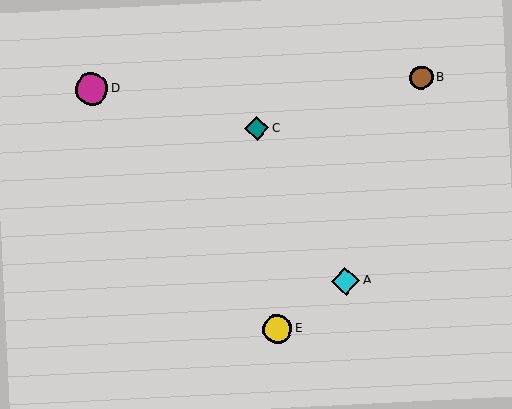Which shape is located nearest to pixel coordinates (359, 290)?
The cyan diamond (labeled A) at (346, 281) is nearest to that location.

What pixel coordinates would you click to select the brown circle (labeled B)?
Click at (421, 78) to select the brown circle B.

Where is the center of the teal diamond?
The center of the teal diamond is at (257, 128).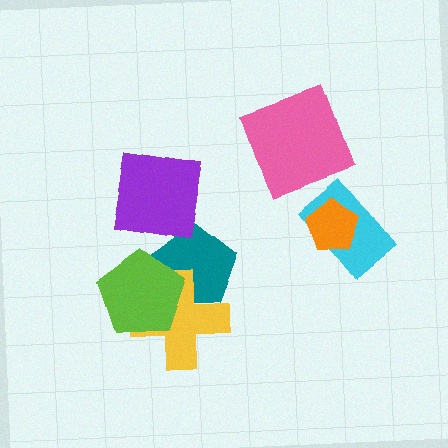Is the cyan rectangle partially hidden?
Yes, it is partially covered by another shape.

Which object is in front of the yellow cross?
The lime pentagon is in front of the yellow cross.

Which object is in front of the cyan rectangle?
The orange pentagon is in front of the cyan rectangle.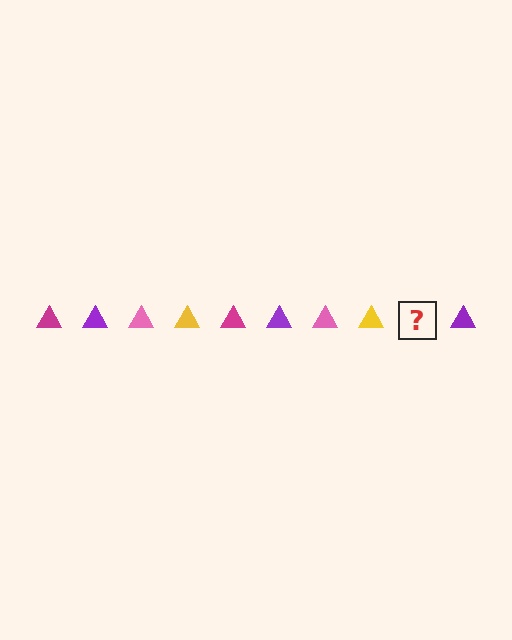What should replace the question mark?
The question mark should be replaced with a magenta triangle.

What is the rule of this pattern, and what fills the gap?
The rule is that the pattern cycles through magenta, purple, pink, yellow triangles. The gap should be filled with a magenta triangle.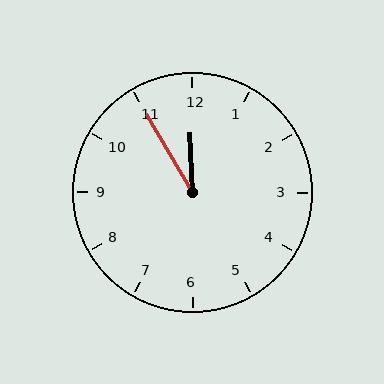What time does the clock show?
11:55.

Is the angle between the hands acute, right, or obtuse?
It is acute.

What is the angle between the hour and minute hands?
Approximately 28 degrees.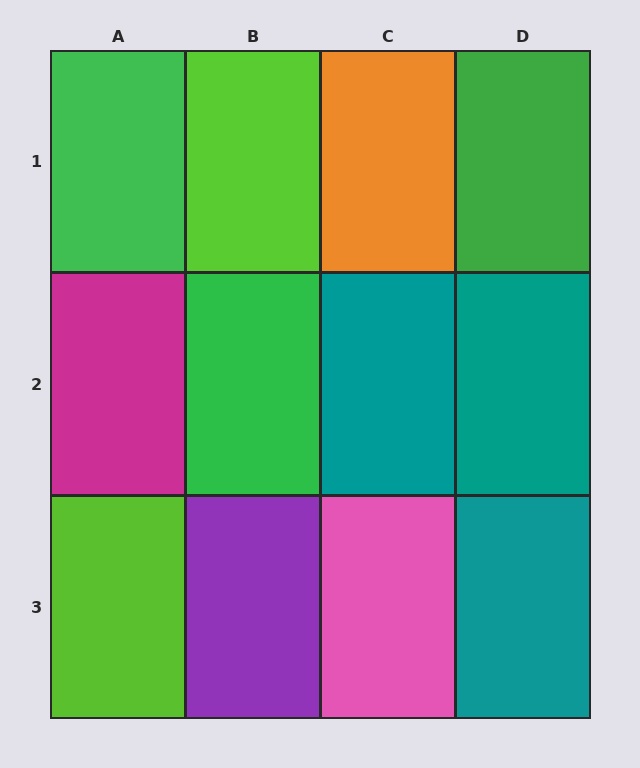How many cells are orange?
1 cell is orange.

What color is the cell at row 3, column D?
Teal.